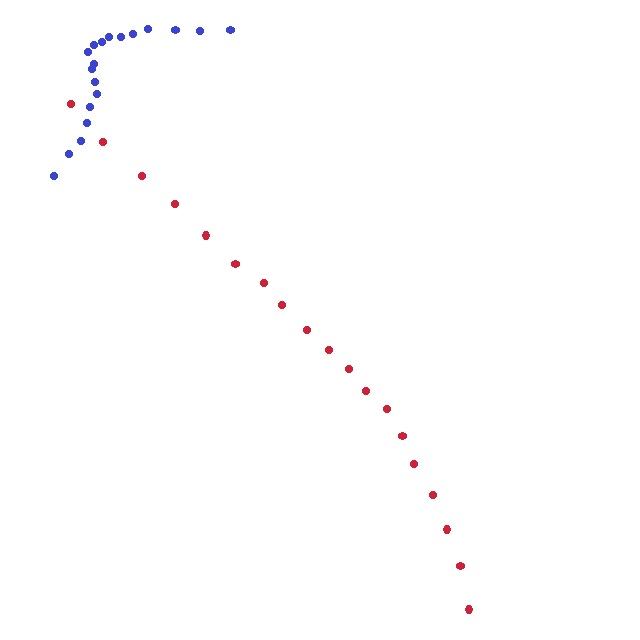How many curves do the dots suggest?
There are 2 distinct paths.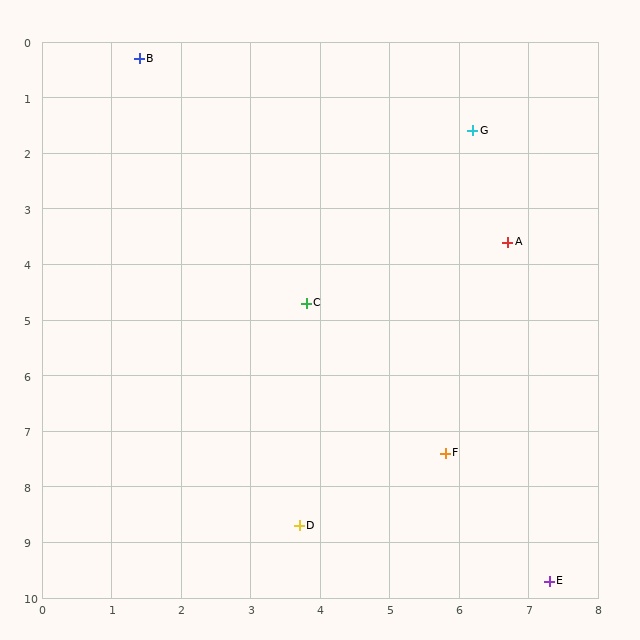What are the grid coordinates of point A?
Point A is at approximately (6.7, 3.6).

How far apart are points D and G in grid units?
Points D and G are about 7.5 grid units apart.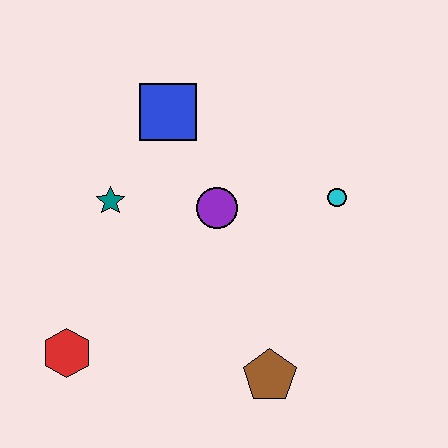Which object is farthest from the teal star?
The brown pentagon is farthest from the teal star.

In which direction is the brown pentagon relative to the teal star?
The brown pentagon is below the teal star.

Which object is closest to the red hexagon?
The teal star is closest to the red hexagon.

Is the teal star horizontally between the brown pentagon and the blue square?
No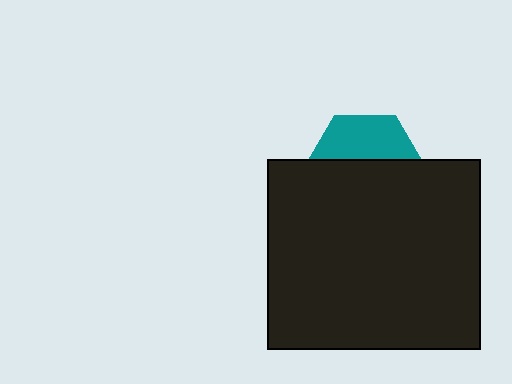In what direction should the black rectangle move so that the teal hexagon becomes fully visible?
The black rectangle should move down. That is the shortest direction to clear the overlap and leave the teal hexagon fully visible.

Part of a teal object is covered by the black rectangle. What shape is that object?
It is a hexagon.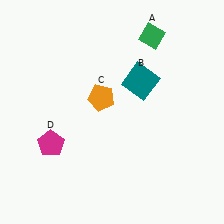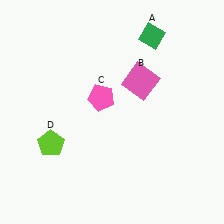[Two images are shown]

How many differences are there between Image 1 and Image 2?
There are 3 differences between the two images.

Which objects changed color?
B changed from teal to pink. C changed from orange to pink. D changed from magenta to lime.